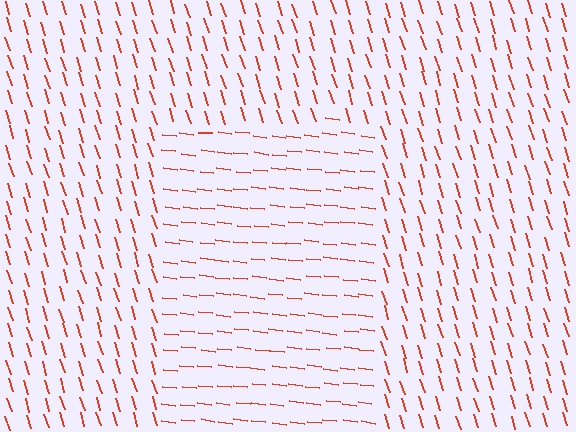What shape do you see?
I see a rectangle.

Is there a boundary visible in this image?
Yes, there is a texture boundary formed by a change in line orientation.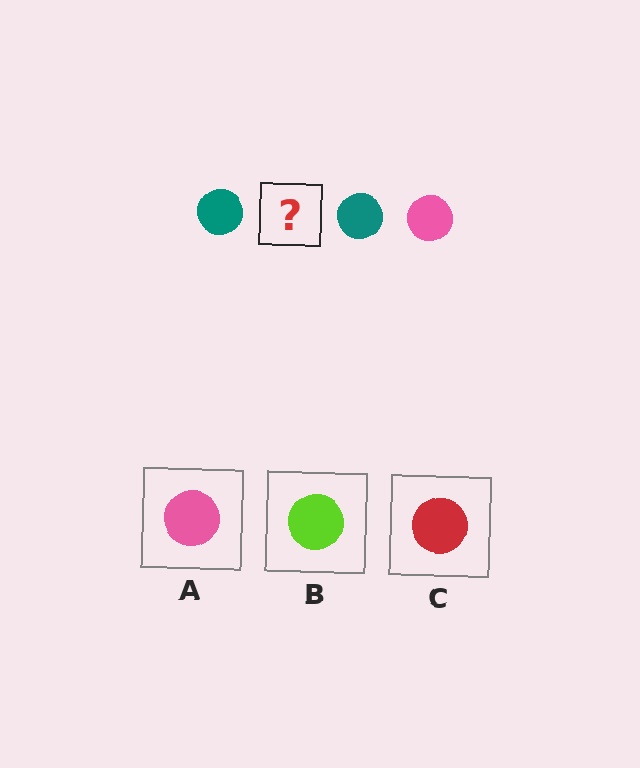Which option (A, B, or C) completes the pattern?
A.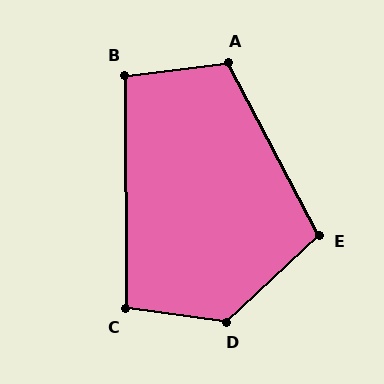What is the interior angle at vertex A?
Approximately 111 degrees (obtuse).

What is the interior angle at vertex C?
Approximately 98 degrees (obtuse).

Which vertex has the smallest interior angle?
B, at approximately 97 degrees.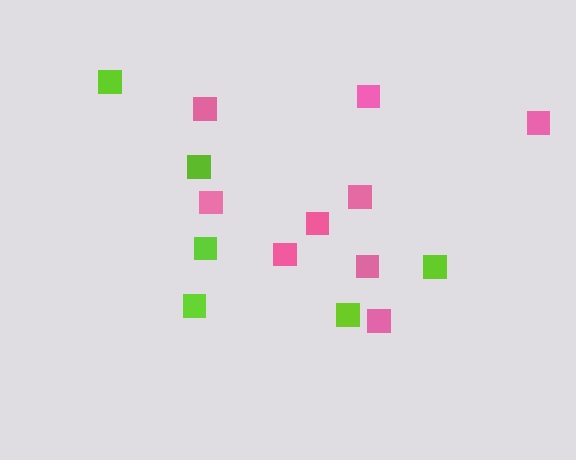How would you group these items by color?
There are 2 groups: one group of lime squares (6) and one group of pink squares (9).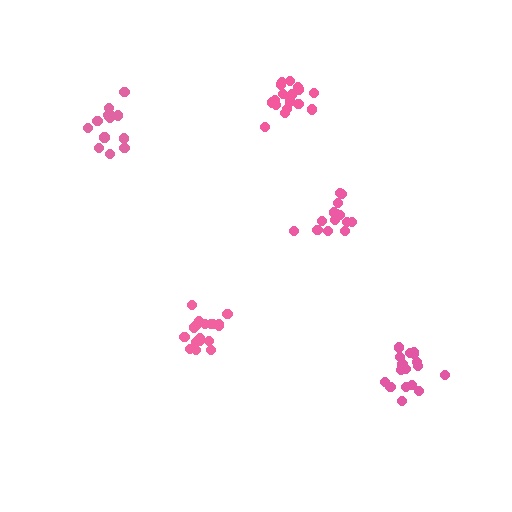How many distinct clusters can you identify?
There are 5 distinct clusters.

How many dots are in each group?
Group 1: 15 dots, Group 2: 18 dots, Group 3: 18 dots, Group 4: 14 dots, Group 5: 18 dots (83 total).